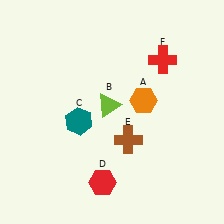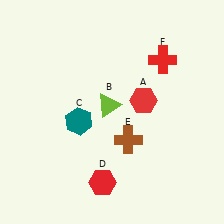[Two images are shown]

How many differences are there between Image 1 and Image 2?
There is 1 difference between the two images.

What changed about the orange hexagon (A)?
In Image 1, A is orange. In Image 2, it changed to red.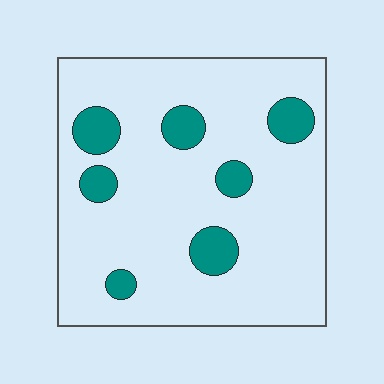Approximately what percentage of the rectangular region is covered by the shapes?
Approximately 15%.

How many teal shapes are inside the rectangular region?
7.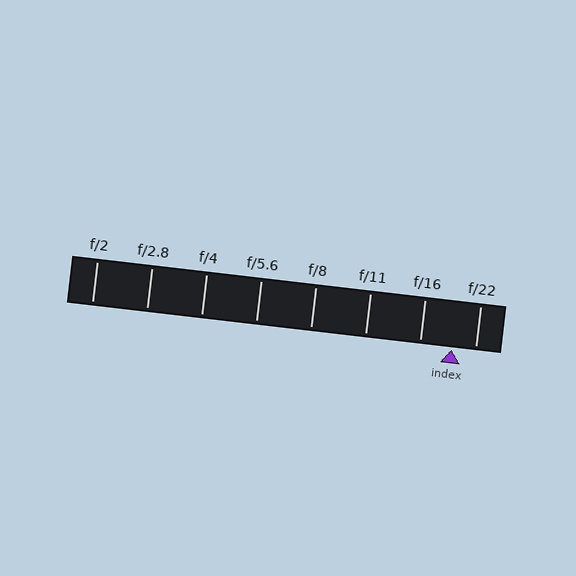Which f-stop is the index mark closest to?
The index mark is closest to f/22.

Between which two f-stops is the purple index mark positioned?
The index mark is between f/16 and f/22.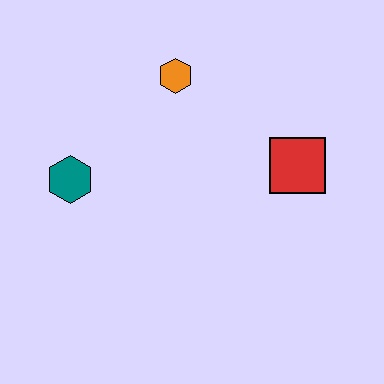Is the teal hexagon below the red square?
Yes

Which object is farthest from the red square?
The teal hexagon is farthest from the red square.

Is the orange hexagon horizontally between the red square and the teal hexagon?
Yes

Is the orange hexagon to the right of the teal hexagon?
Yes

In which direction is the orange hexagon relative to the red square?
The orange hexagon is to the left of the red square.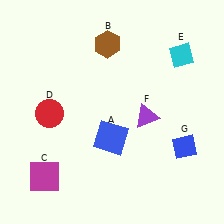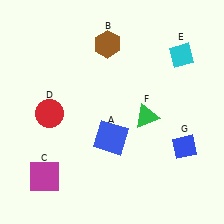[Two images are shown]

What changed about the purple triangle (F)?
In Image 1, F is purple. In Image 2, it changed to green.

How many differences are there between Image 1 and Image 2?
There is 1 difference between the two images.